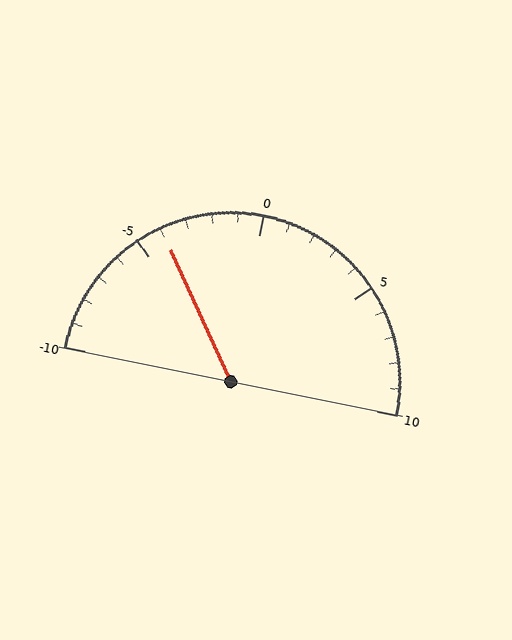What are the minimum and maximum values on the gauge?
The gauge ranges from -10 to 10.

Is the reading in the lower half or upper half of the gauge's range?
The reading is in the lower half of the range (-10 to 10).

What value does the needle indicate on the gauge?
The needle indicates approximately -4.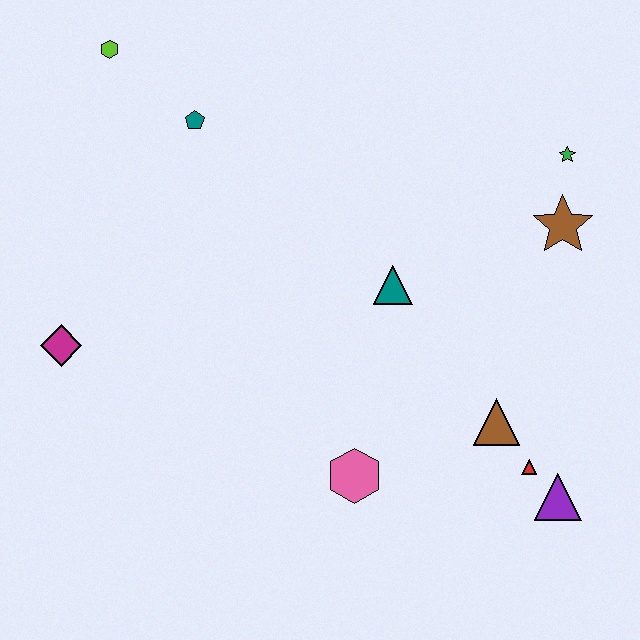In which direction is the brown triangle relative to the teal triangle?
The brown triangle is below the teal triangle.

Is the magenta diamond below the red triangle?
No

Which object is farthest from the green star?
The magenta diamond is farthest from the green star.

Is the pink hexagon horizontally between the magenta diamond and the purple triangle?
Yes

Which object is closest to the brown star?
The green star is closest to the brown star.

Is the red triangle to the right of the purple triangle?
No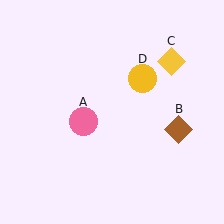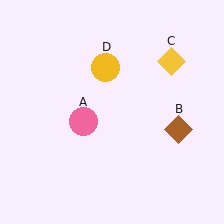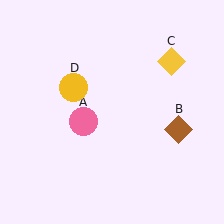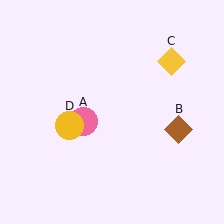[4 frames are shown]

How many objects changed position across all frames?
1 object changed position: yellow circle (object D).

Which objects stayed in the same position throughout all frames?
Pink circle (object A) and brown diamond (object B) and yellow diamond (object C) remained stationary.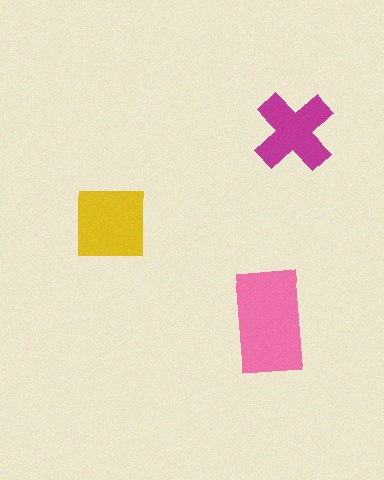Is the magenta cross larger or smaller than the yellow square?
Smaller.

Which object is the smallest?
The magenta cross.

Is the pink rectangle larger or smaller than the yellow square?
Larger.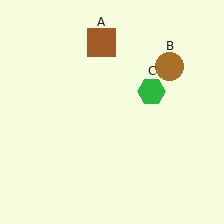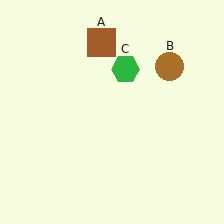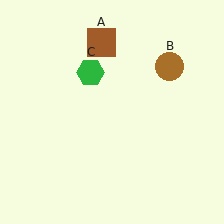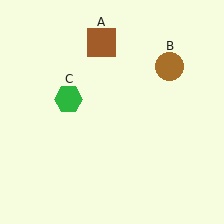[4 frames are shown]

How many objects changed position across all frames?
1 object changed position: green hexagon (object C).